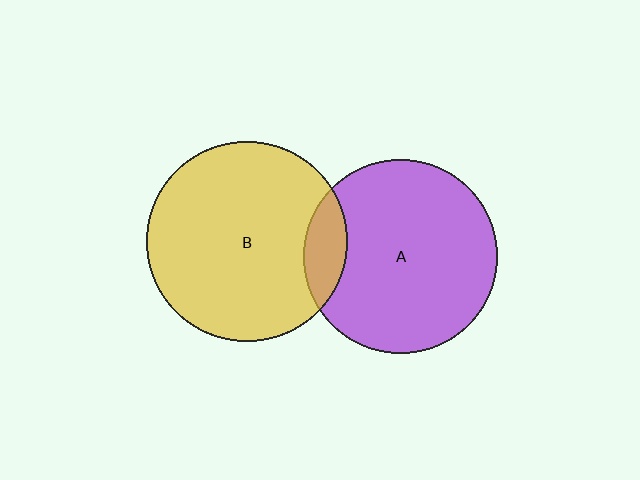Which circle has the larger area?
Circle B (yellow).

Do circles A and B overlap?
Yes.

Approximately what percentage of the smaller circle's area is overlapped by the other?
Approximately 10%.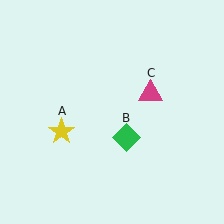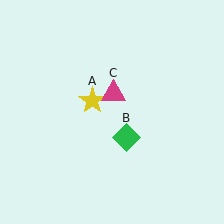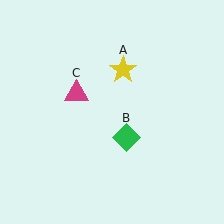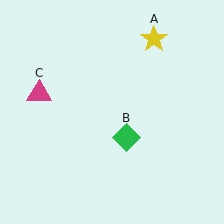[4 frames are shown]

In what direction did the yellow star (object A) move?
The yellow star (object A) moved up and to the right.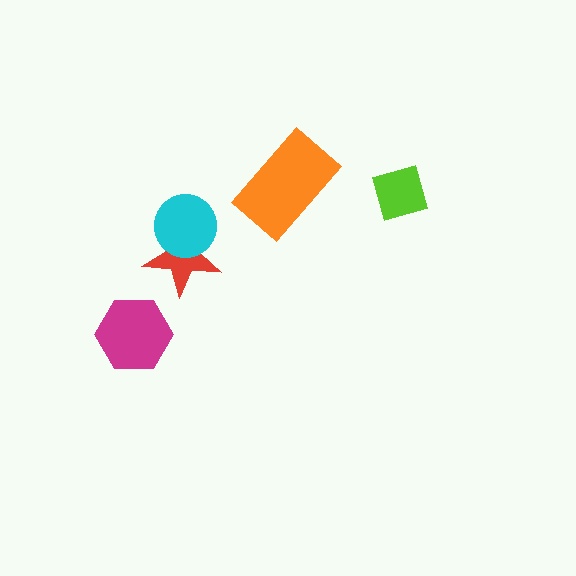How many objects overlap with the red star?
1 object overlaps with the red star.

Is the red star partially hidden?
Yes, it is partially covered by another shape.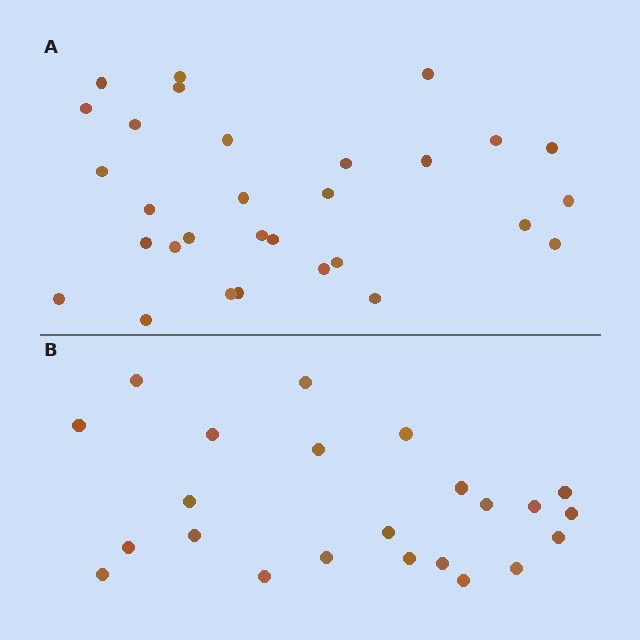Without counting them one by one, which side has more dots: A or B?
Region A (the top region) has more dots.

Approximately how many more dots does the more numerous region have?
Region A has roughly 8 or so more dots than region B.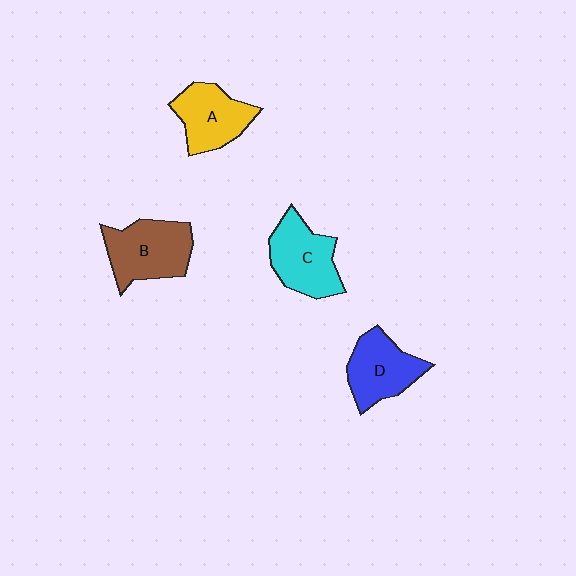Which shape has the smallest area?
Shape A (yellow).